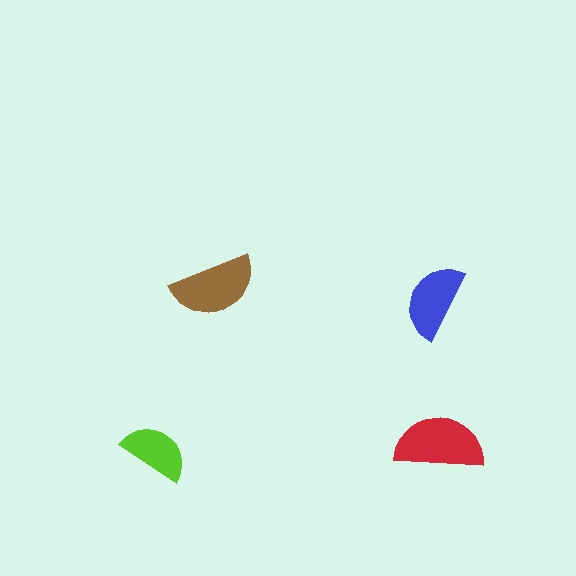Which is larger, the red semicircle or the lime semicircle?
The red one.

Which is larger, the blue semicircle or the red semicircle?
The red one.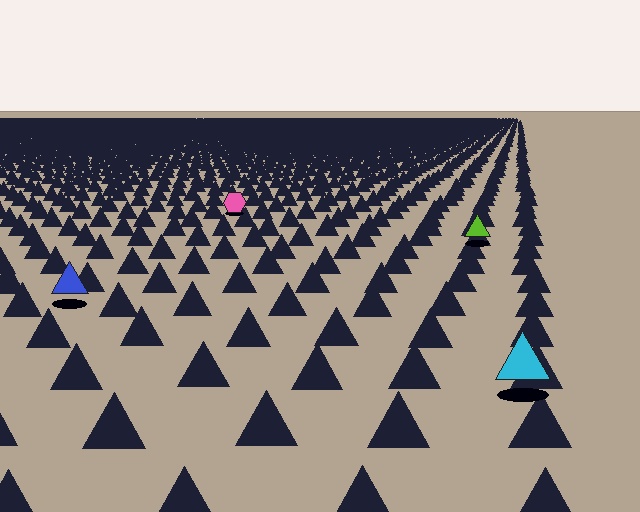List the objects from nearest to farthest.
From nearest to farthest: the cyan triangle, the blue triangle, the lime triangle, the pink hexagon.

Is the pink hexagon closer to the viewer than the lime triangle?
No. The lime triangle is closer — you can tell from the texture gradient: the ground texture is coarser near it.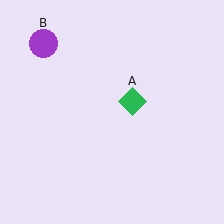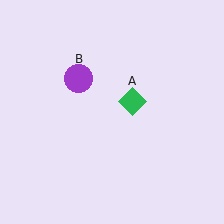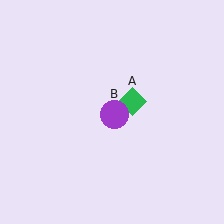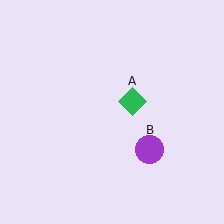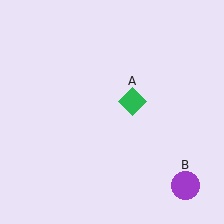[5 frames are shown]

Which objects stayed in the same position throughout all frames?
Green diamond (object A) remained stationary.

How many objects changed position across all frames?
1 object changed position: purple circle (object B).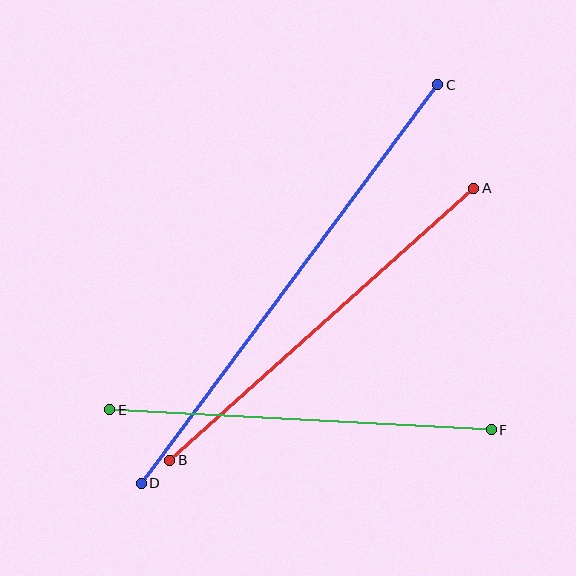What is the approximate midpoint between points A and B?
The midpoint is at approximately (322, 324) pixels.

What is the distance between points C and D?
The distance is approximately 497 pixels.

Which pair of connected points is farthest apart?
Points C and D are farthest apart.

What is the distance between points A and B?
The distance is approximately 408 pixels.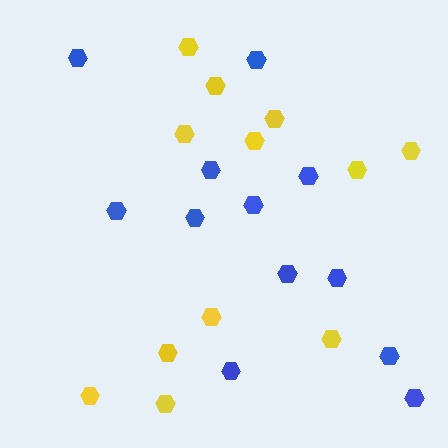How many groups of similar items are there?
There are 2 groups: one group of blue hexagons (12) and one group of yellow hexagons (12).